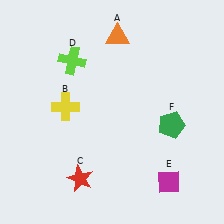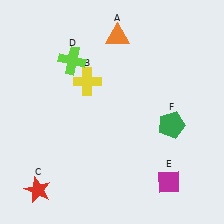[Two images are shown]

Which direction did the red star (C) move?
The red star (C) moved left.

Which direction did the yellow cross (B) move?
The yellow cross (B) moved up.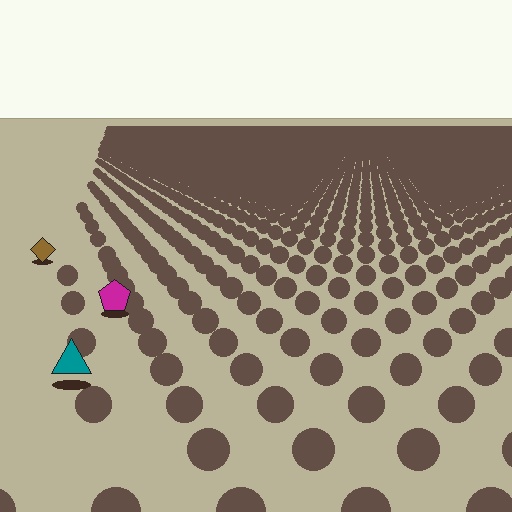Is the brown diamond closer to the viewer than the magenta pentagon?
No. The magenta pentagon is closer — you can tell from the texture gradient: the ground texture is coarser near it.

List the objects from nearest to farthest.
From nearest to farthest: the teal triangle, the magenta pentagon, the brown diamond.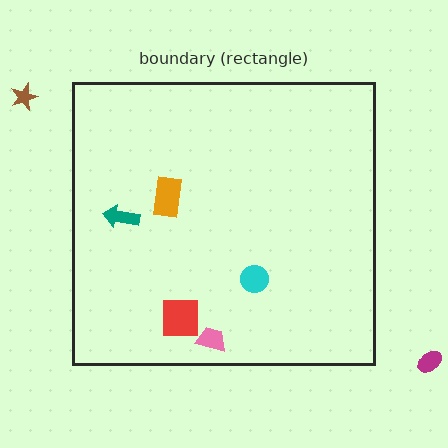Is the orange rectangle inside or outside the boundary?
Inside.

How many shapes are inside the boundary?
5 inside, 2 outside.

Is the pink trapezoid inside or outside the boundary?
Inside.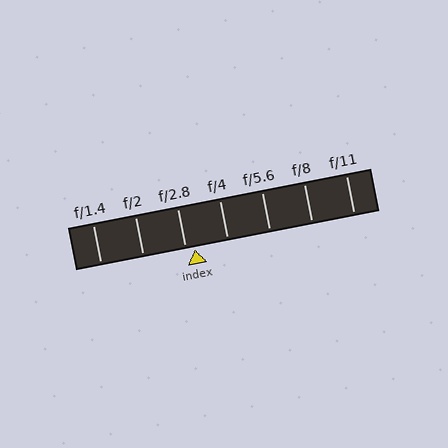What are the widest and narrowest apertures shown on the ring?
The widest aperture shown is f/1.4 and the narrowest is f/11.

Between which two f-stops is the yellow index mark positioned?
The index mark is between f/2.8 and f/4.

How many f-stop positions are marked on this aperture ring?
There are 7 f-stop positions marked.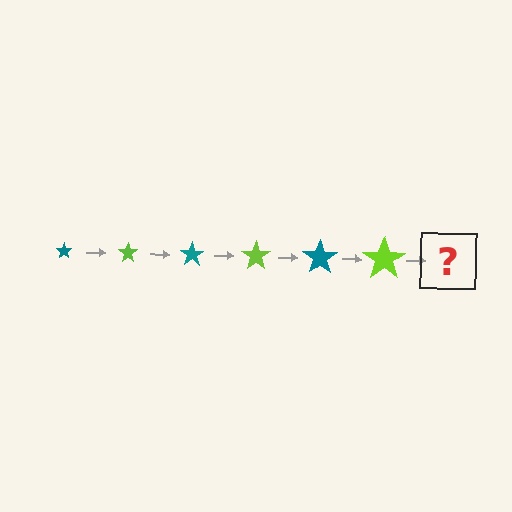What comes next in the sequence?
The next element should be a teal star, larger than the previous one.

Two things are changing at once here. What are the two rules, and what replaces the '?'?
The two rules are that the star grows larger each step and the color cycles through teal and lime. The '?' should be a teal star, larger than the previous one.